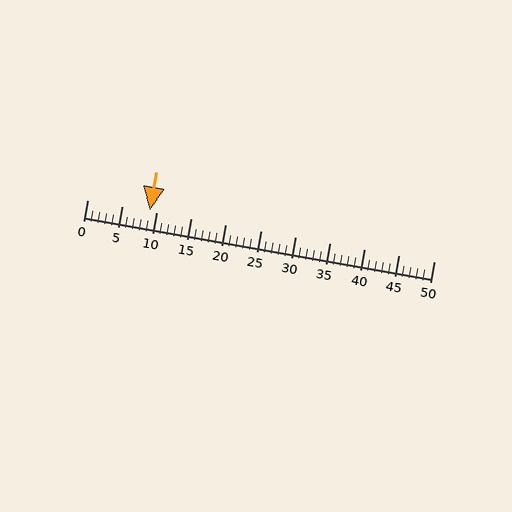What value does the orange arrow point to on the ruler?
The orange arrow points to approximately 9.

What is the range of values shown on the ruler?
The ruler shows values from 0 to 50.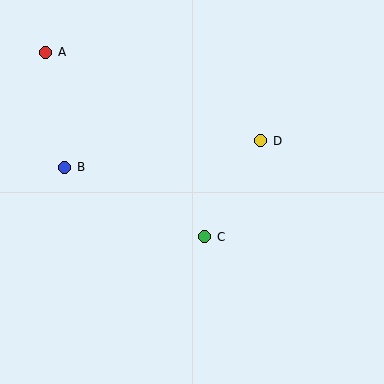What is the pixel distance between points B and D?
The distance between B and D is 198 pixels.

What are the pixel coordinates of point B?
Point B is at (65, 167).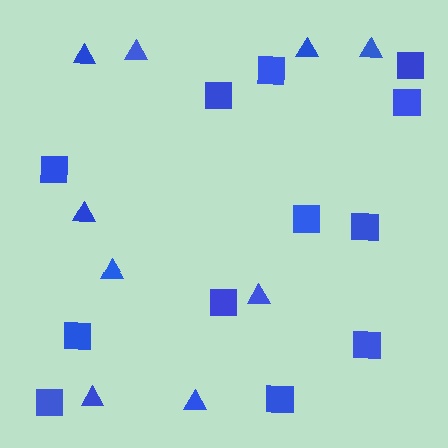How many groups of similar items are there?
There are 2 groups: one group of triangles (9) and one group of squares (12).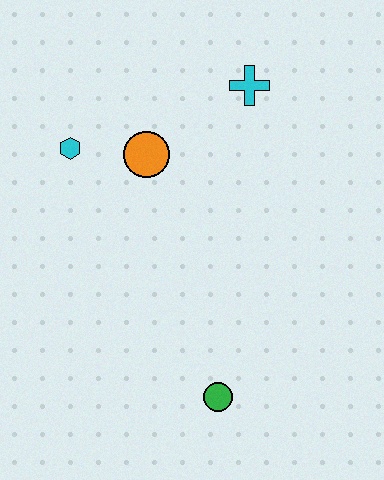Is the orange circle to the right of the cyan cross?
No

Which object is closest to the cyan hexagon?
The orange circle is closest to the cyan hexagon.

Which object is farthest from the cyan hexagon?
The green circle is farthest from the cyan hexagon.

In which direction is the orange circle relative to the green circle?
The orange circle is above the green circle.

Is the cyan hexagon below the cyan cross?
Yes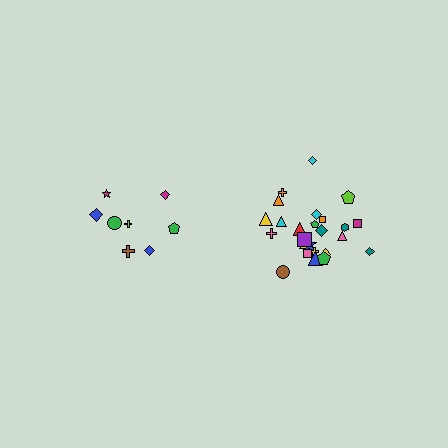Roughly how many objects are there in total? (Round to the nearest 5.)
Roughly 35 objects in total.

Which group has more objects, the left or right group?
The right group.